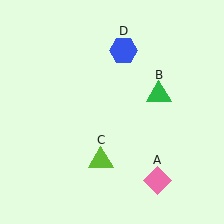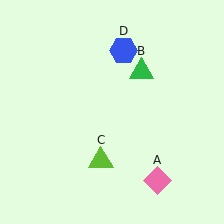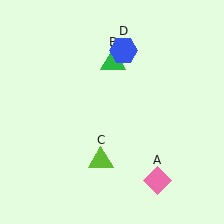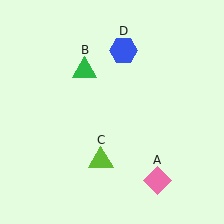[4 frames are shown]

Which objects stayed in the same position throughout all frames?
Pink diamond (object A) and lime triangle (object C) and blue hexagon (object D) remained stationary.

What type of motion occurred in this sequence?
The green triangle (object B) rotated counterclockwise around the center of the scene.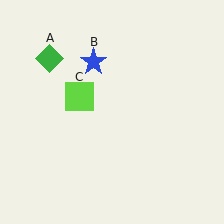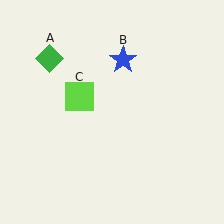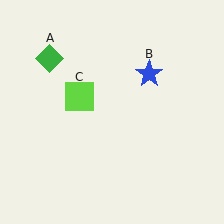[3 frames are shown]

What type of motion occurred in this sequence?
The blue star (object B) rotated clockwise around the center of the scene.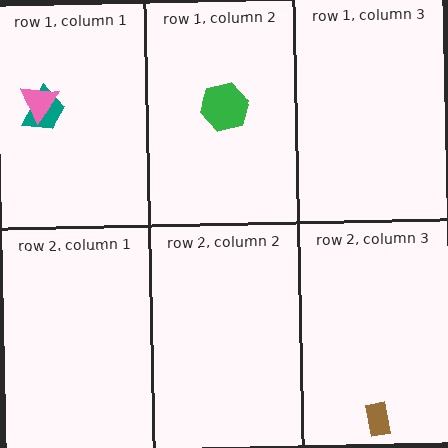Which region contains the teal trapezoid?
The row 1, column 1 region.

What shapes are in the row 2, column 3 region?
The brown rectangle.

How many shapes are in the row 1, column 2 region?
1.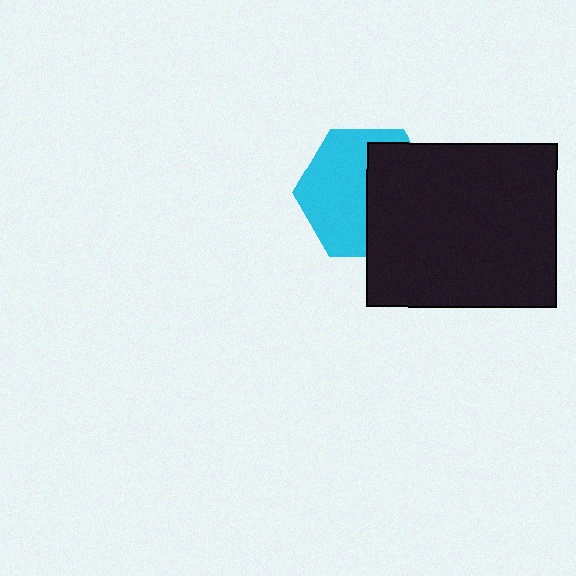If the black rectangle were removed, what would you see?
You would see the complete cyan hexagon.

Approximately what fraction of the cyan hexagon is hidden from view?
Roughly 47% of the cyan hexagon is hidden behind the black rectangle.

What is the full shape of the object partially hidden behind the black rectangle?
The partially hidden object is a cyan hexagon.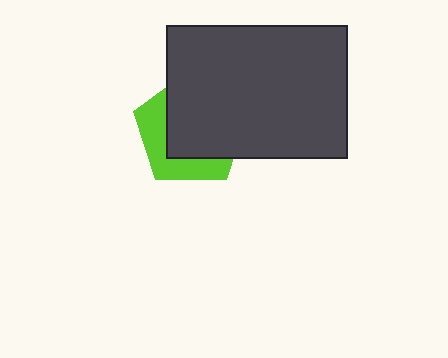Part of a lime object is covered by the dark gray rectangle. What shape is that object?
It is a pentagon.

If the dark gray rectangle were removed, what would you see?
You would see the complete lime pentagon.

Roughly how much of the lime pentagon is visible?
A small part of it is visible (roughly 36%).